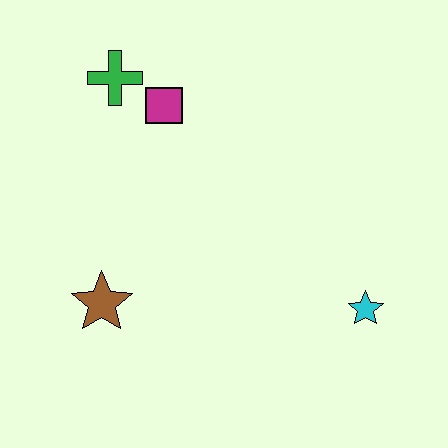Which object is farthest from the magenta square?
The cyan star is farthest from the magenta square.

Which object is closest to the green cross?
The magenta square is closest to the green cross.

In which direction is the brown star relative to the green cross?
The brown star is below the green cross.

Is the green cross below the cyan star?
No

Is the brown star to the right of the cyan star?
No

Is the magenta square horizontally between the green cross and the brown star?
No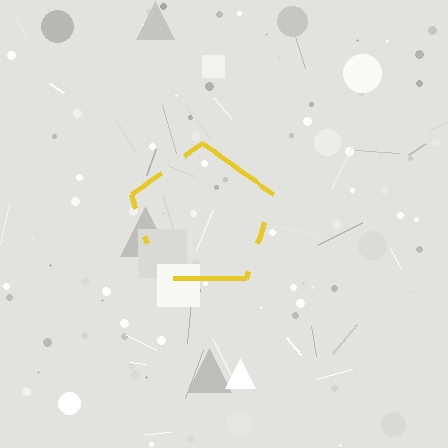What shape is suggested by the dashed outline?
The dashed outline suggests a pentagon.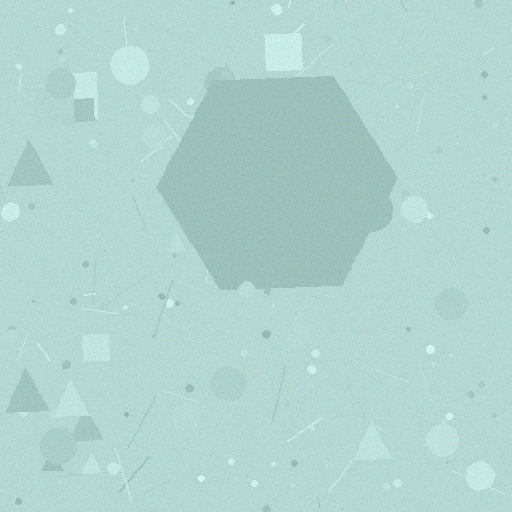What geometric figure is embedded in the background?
A hexagon is embedded in the background.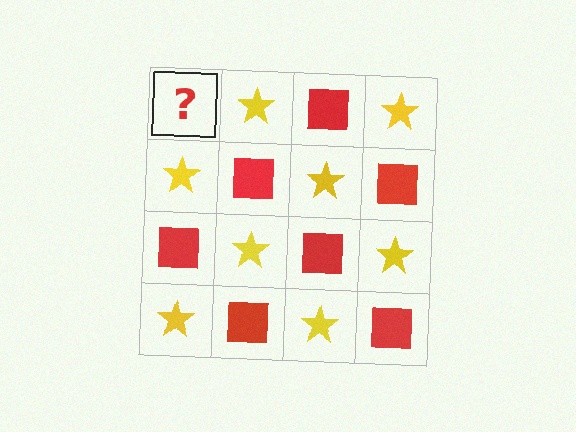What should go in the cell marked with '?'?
The missing cell should contain a red square.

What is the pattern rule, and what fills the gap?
The rule is that it alternates red square and yellow star in a checkerboard pattern. The gap should be filled with a red square.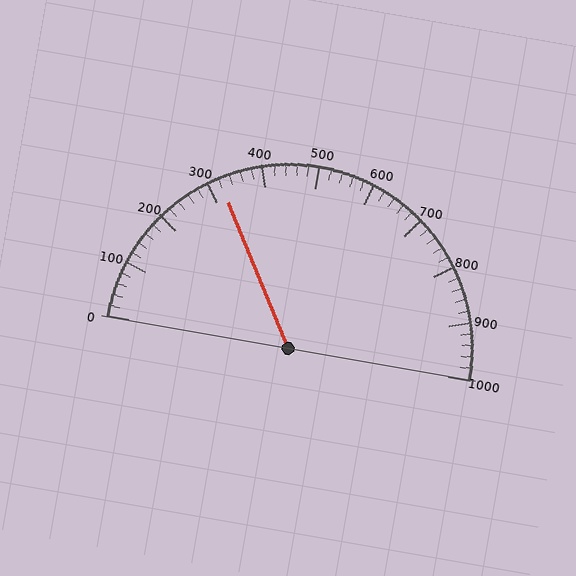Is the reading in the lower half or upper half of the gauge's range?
The reading is in the lower half of the range (0 to 1000).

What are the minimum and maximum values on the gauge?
The gauge ranges from 0 to 1000.